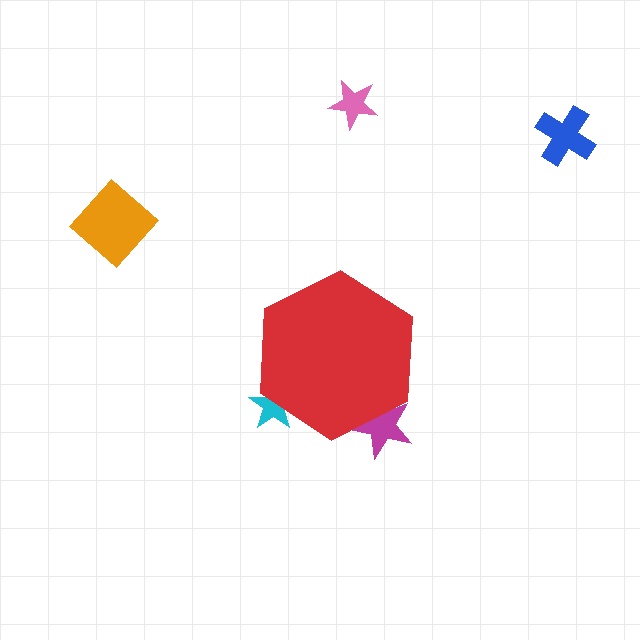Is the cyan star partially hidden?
Yes, the cyan star is partially hidden behind the red hexagon.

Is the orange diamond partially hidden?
No, the orange diamond is fully visible.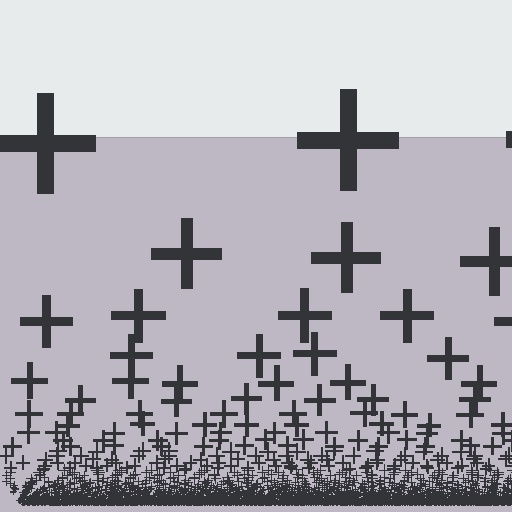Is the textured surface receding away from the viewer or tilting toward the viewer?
The surface appears to tilt toward the viewer. Texture elements get larger and sparser toward the top.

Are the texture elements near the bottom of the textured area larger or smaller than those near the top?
Smaller. The gradient is inverted — elements near the bottom are smaller and denser.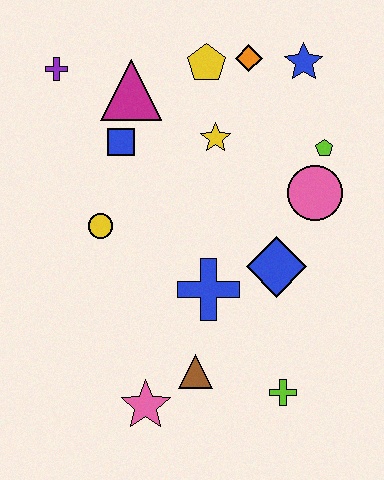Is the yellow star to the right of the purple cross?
Yes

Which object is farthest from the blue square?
The lime cross is farthest from the blue square.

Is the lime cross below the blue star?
Yes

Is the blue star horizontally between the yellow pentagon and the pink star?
No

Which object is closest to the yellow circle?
The blue square is closest to the yellow circle.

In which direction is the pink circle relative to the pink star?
The pink circle is above the pink star.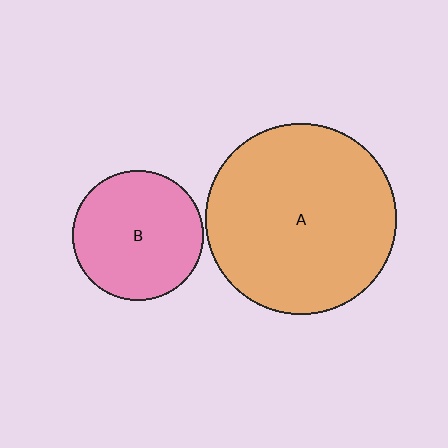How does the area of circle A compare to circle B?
Approximately 2.1 times.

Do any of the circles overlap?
No, none of the circles overlap.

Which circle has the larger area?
Circle A (orange).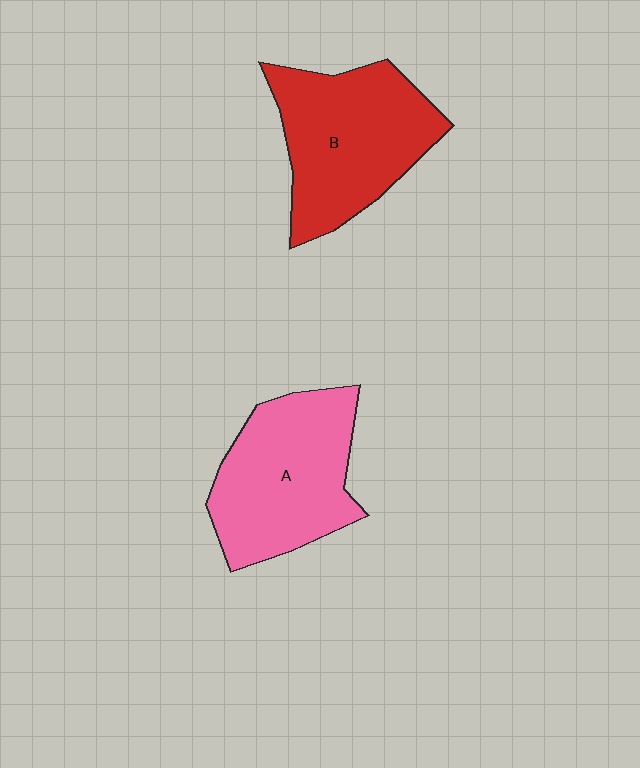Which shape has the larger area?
Shape B (red).